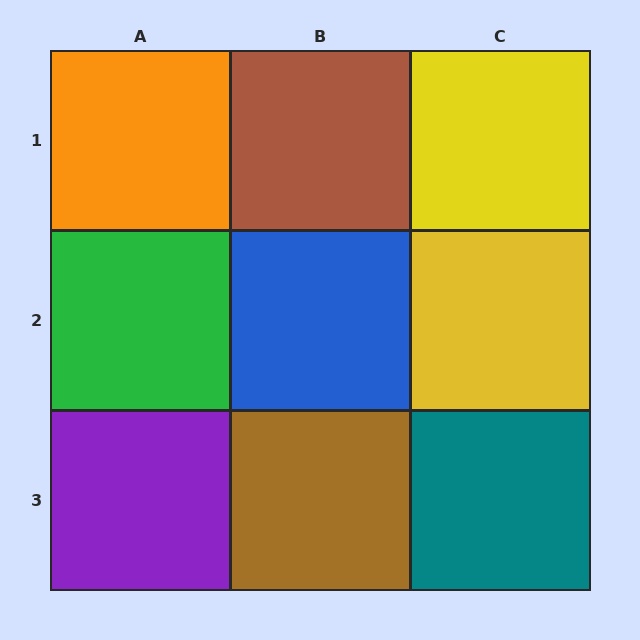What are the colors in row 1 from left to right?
Orange, brown, yellow.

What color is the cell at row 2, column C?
Yellow.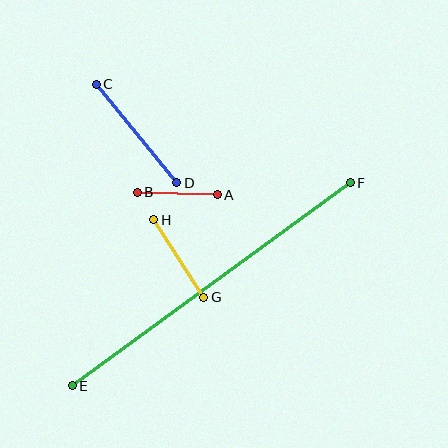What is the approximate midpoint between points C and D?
The midpoint is at approximately (136, 134) pixels.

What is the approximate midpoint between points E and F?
The midpoint is at approximately (211, 284) pixels.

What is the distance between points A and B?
The distance is approximately 80 pixels.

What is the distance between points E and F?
The distance is approximately 344 pixels.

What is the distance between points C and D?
The distance is approximately 127 pixels.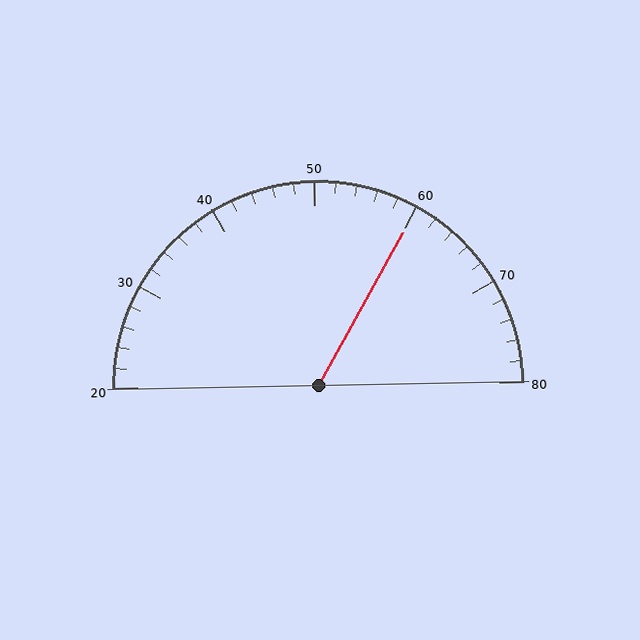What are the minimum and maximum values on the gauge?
The gauge ranges from 20 to 80.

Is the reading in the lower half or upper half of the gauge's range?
The reading is in the upper half of the range (20 to 80).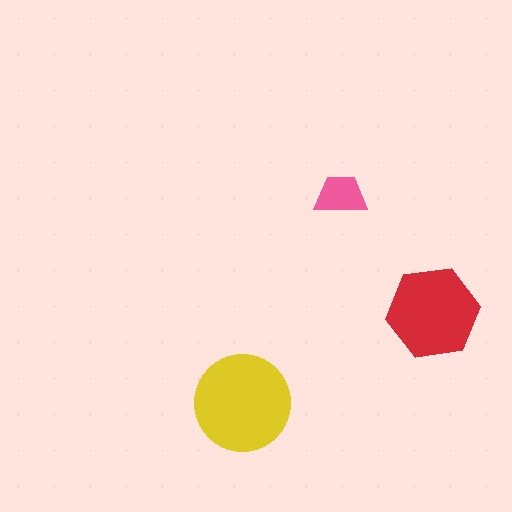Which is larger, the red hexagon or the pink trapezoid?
The red hexagon.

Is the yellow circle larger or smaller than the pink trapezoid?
Larger.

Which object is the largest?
The yellow circle.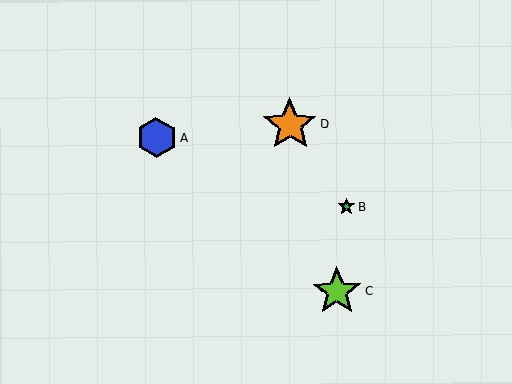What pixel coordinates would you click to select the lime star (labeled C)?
Click at (337, 292) to select the lime star C.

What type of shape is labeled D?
Shape D is an orange star.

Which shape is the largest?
The orange star (labeled D) is the largest.